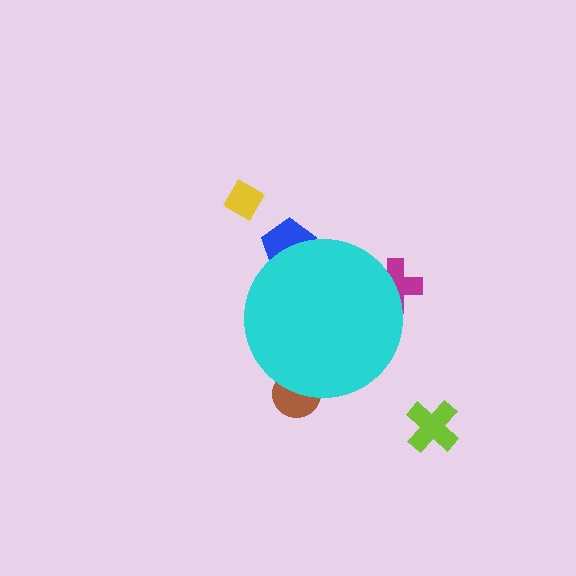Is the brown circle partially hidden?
Yes, the brown circle is partially hidden behind the cyan circle.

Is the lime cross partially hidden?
No, the lime cross is fully visible.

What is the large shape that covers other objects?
A cyan circle.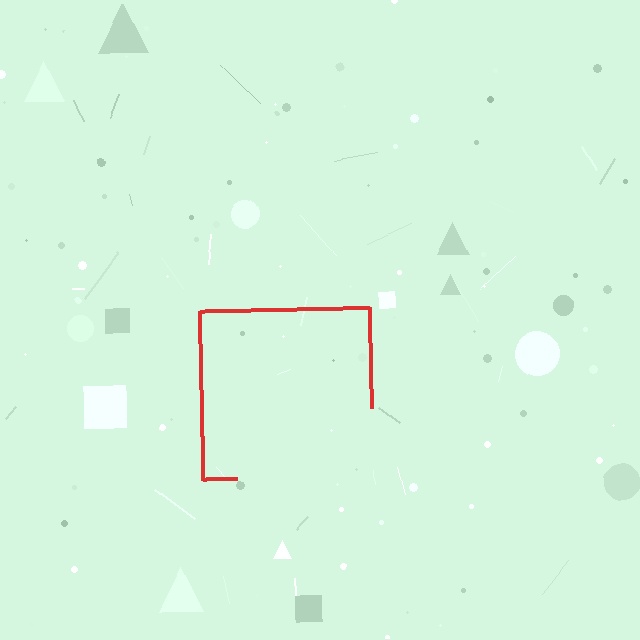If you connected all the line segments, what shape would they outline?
They would outline a square.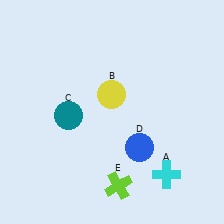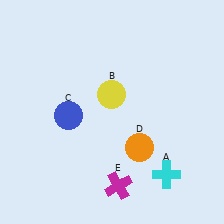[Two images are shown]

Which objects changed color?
C changed from teal to blue. D changed from blue to orange. E changed from lime to magenta.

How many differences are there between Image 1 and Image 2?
There are 3 differences between the two images.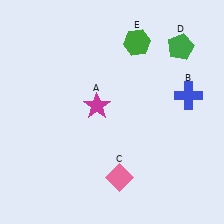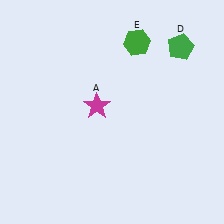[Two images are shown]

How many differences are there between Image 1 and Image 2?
There are 2 differences between the two images.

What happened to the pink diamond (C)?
The pink diamond (C) was removed in Image 2. It was in the bottom-right area of Image 1.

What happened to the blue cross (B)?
The blue cross (B) was removed in Image 2. It was in the top-right area of Image 1.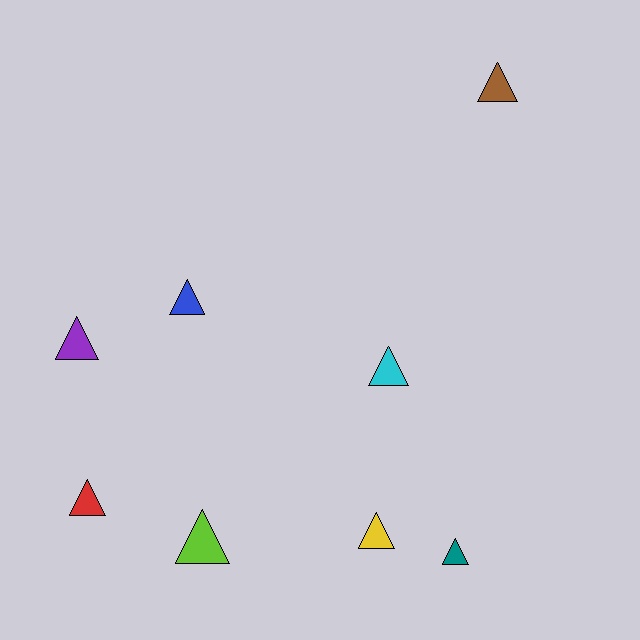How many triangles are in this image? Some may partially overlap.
There are 8 triangles.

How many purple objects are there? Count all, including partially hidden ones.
There is 1 purple object.